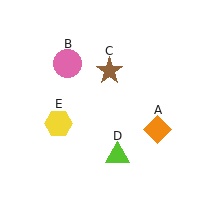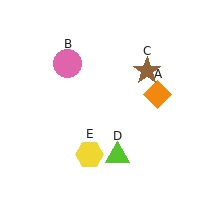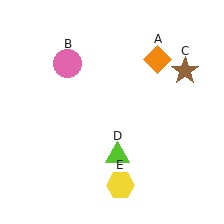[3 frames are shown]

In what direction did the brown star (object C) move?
The brown star (object C) moved right.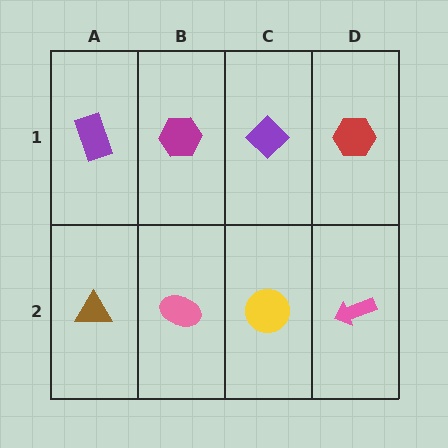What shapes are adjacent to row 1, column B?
A pink ellipse (row 2, column B), a purple rectangle (row 1, column A), a purple diamond (row 1, column C).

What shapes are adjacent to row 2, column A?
A purple rectangle (row 1, column A), a pink ellipse (row 2, column B).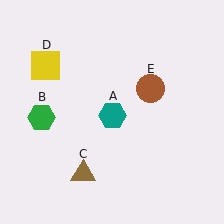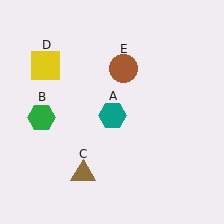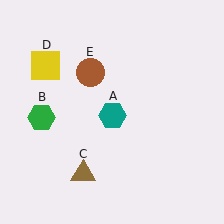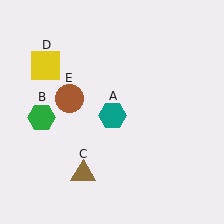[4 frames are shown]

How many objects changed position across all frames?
1 object changed position: brown circle (object E).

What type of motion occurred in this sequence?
The brown circle (object E) rotated counterclockwise around the center of the scene.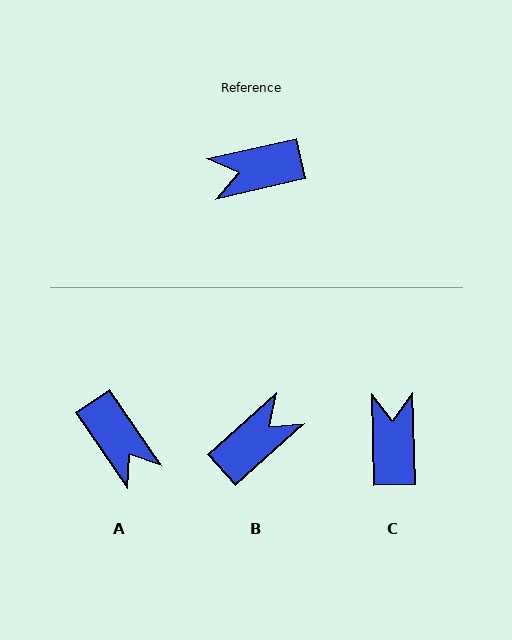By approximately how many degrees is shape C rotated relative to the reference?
Approximately 101 degrees clockwise.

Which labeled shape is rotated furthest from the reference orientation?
B, about 151 degrees away.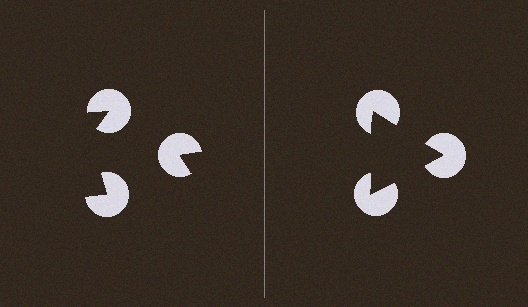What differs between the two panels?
The pac-man discs are positioned identically on both sides; only the wedge orientations differ. On the right they align to a triangle; on the left they are misaligned.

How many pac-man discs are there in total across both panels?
6 — 3 on each side.